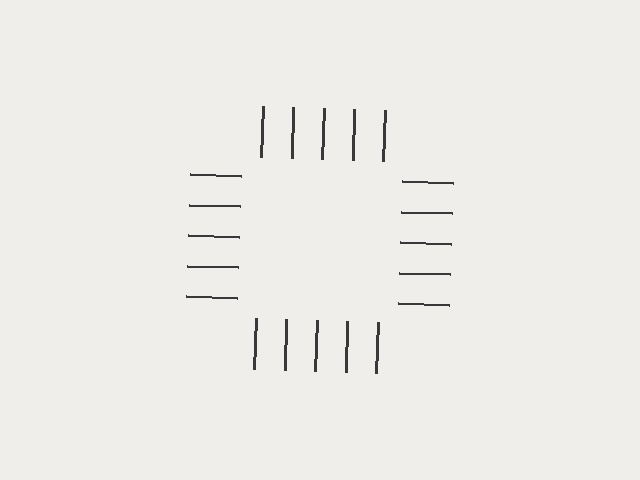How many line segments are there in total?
20 — 5 along each of the 4 edges.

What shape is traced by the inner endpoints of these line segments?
An illusory square — the line segments terminate on its edges but no continuous stroke is drawn.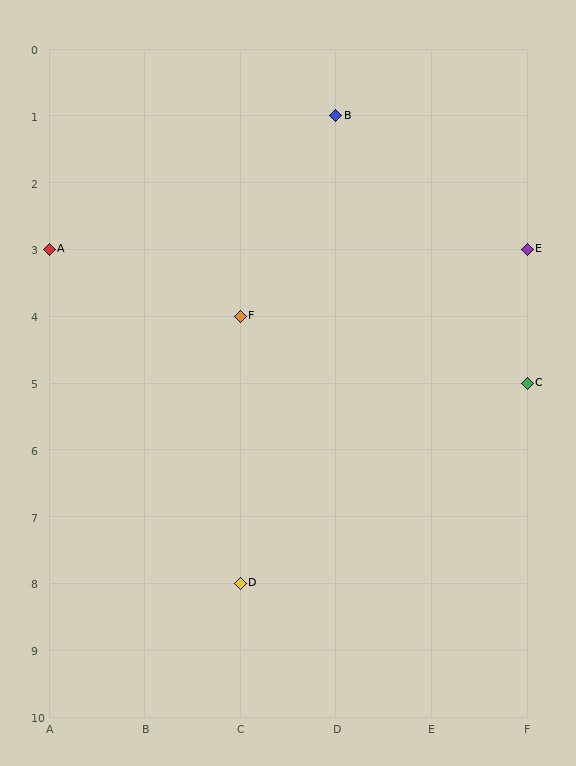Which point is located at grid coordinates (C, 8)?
Point D is at (C, 8).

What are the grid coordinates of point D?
Point D is at grid coordinates (C, 8).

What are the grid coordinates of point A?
Point A is at grid coordinates (A, 3).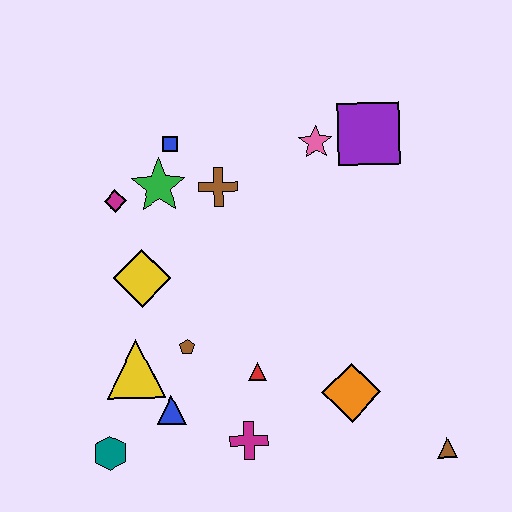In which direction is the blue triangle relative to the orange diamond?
The blue triangle is to the left of the orange diamond.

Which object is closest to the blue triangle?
The yellow triangle is closest to the blue triangle.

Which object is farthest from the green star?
The brown triangle is farthest from the green star.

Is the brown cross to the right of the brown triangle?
No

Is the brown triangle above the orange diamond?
No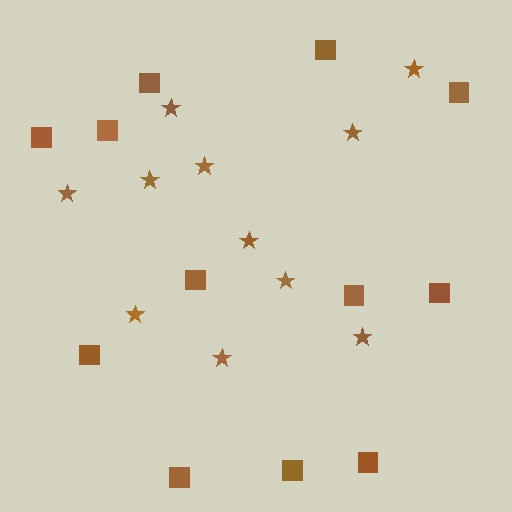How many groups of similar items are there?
There are 2 groups: one group of squares (12) and one group of stars (11).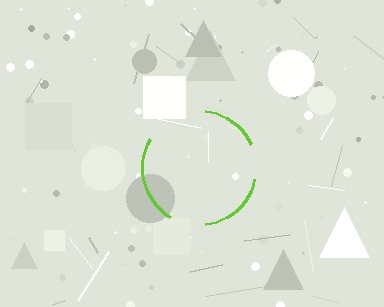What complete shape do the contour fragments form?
The contour fragments form a circle.